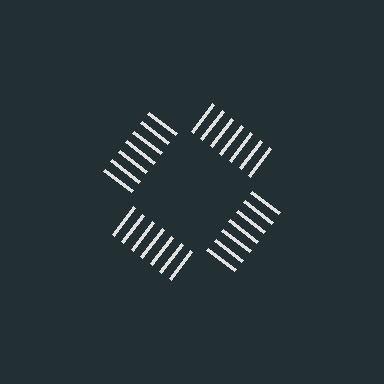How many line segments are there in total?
28 — 7 along each of the 4 edges.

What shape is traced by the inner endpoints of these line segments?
An illusory square — the line segments terminate on its edges but no continuous stroke is drawn.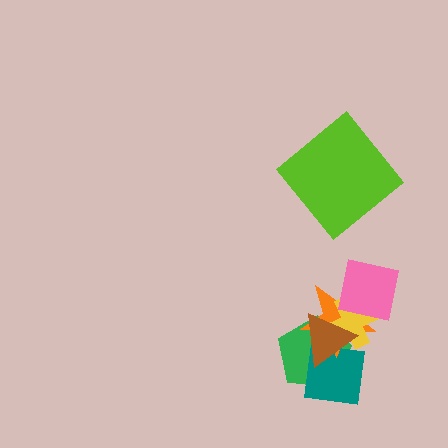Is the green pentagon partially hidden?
Yes, it is partially covered by another shape.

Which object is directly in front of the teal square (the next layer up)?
The orange star is directly in front of the teal square.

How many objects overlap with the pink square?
2 objects overlap with the pink square.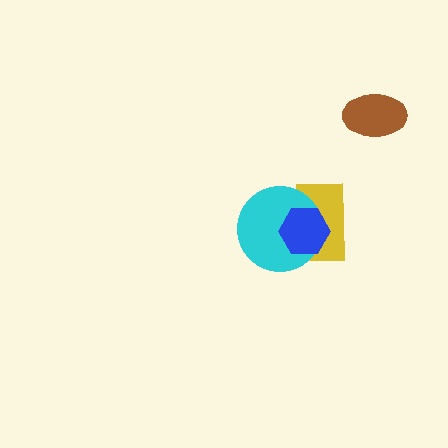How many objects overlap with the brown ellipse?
0 objects overlap with the brown ellipse.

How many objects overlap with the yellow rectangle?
2 objects overlap with the yellow rectangle.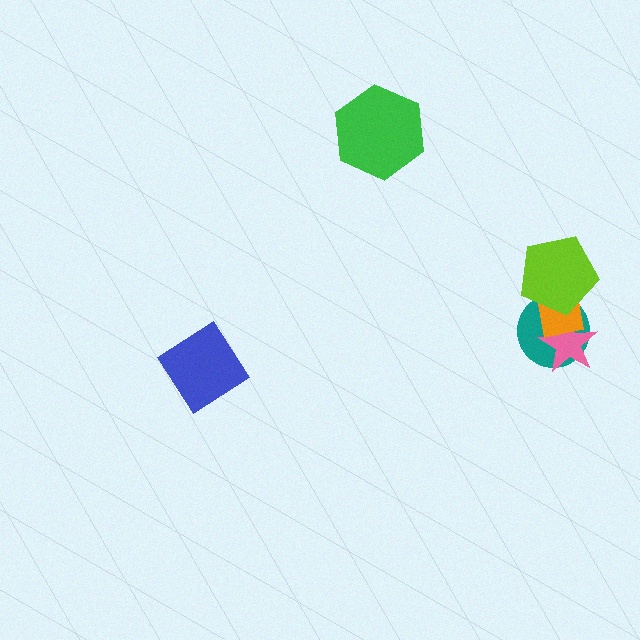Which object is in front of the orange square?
The lime pentagon is in front of the orange square.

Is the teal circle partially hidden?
Yes, it is partially covered by another shape.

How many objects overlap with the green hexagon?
0 objects overlap with the green hexagon.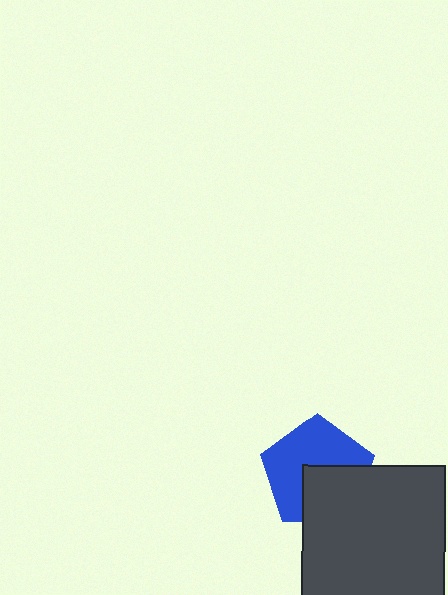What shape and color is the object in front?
The object in front is a dark gray square.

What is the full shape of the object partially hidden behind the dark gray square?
The partially hidden object is a blue pentagon.